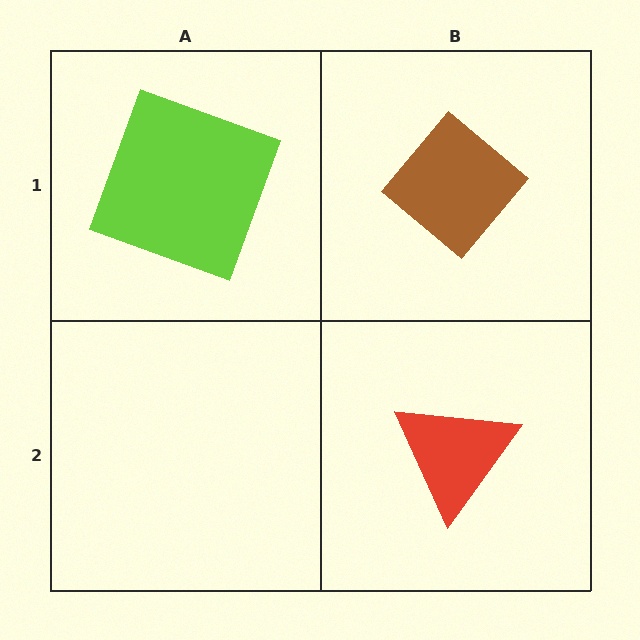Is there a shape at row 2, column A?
No, that cell is empty.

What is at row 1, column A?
A lime square.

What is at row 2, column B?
A red triangle.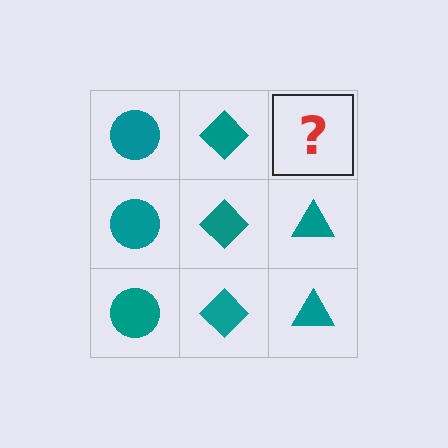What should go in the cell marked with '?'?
The missing cell should contain a teal triangle.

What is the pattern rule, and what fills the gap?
The rule is that each column has a consistent shape. The gap should be filled with a teal triangle.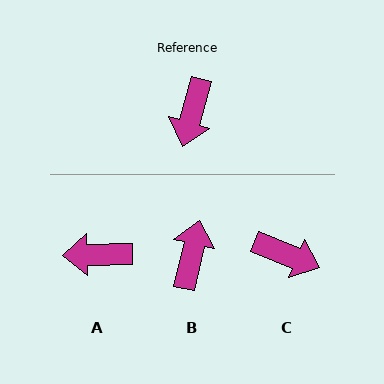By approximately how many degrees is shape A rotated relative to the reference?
Approximately 73 degrees clockwise.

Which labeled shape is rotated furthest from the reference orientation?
B, about 177 degrees away.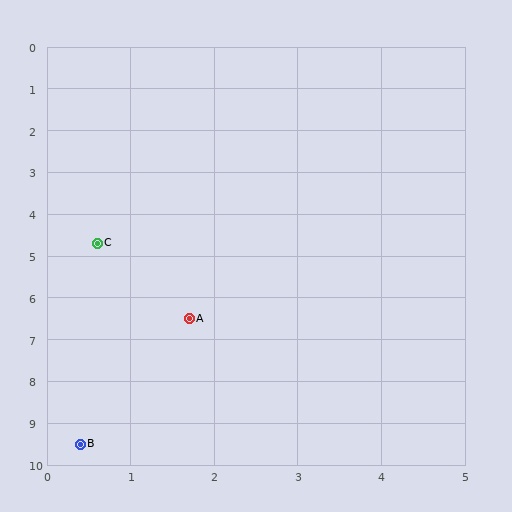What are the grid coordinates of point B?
Point B is at approximately (0.4, 9.5).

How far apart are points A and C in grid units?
Points A and C are about 2.1 grid units apart.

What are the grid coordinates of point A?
Point A is at approximately (1.7, 6.5).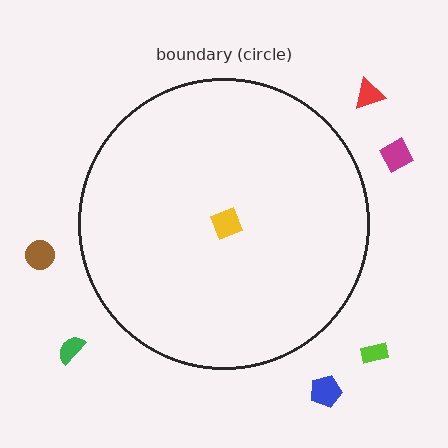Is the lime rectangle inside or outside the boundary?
Outside.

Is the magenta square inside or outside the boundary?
Outside.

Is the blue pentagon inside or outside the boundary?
Outside.